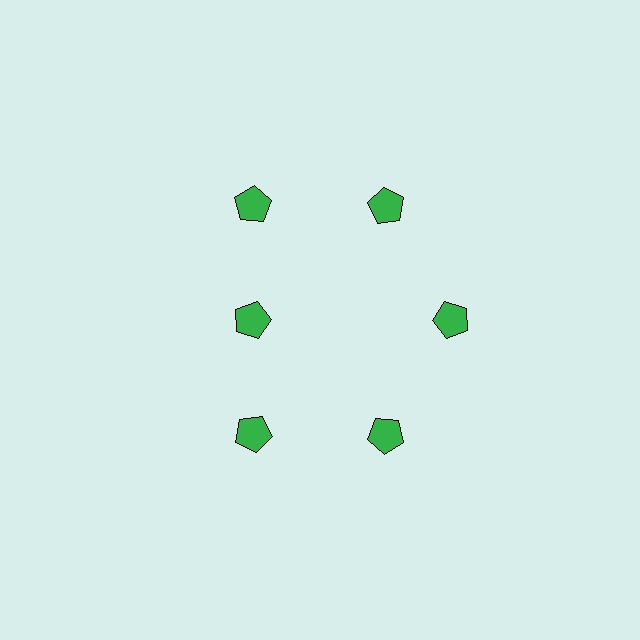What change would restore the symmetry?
The symmetry would be restored by moving it outward, back onto the ring so that all 6 pentagons sit at equal angles and equal distance from the center.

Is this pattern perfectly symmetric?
No. The 6 green pentagons are arranged in a ring, but one element near the 9 o'clock position is pulled inward toward the center, breaking the 6-fold rotational symmetry.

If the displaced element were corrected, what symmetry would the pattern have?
It would have 6-fold rotational symmetry — the pattern would map onto itself every 60 degrees.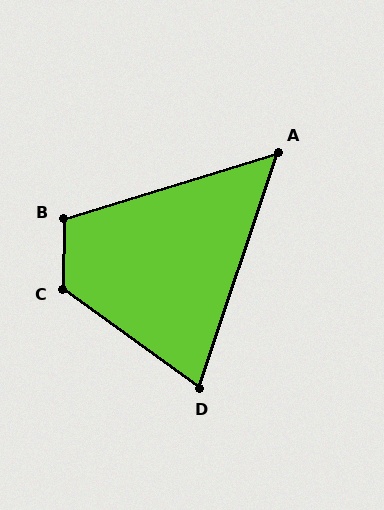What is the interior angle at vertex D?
Approximately 73 degrees (acute).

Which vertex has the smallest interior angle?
A, at approximately 55 degrees.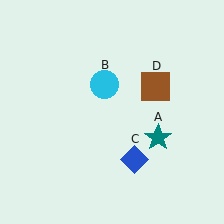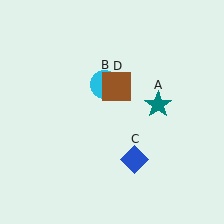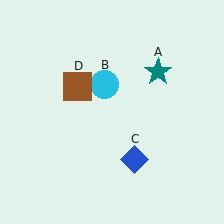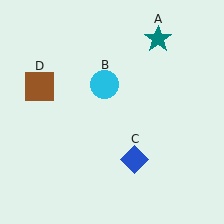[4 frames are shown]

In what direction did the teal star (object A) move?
The teal star (object A) moved up.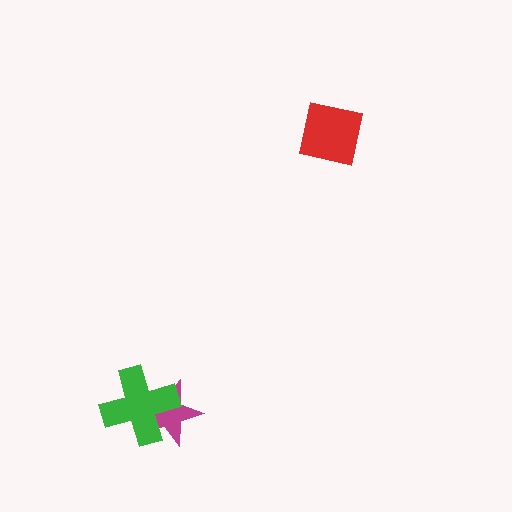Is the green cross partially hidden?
No, no other shape covers it.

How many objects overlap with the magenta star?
1 object overlaps with the magenta star.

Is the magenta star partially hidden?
Yes, it is partially covered by another shape.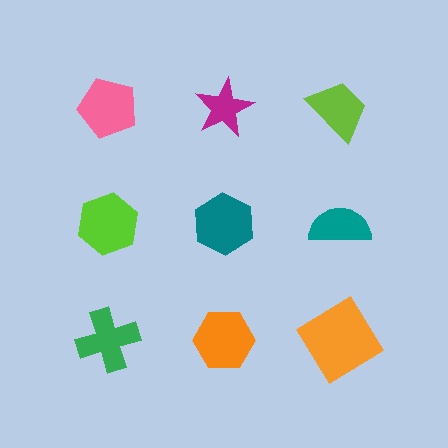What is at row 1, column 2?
A magenta star.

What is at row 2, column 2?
A teal hexagon.